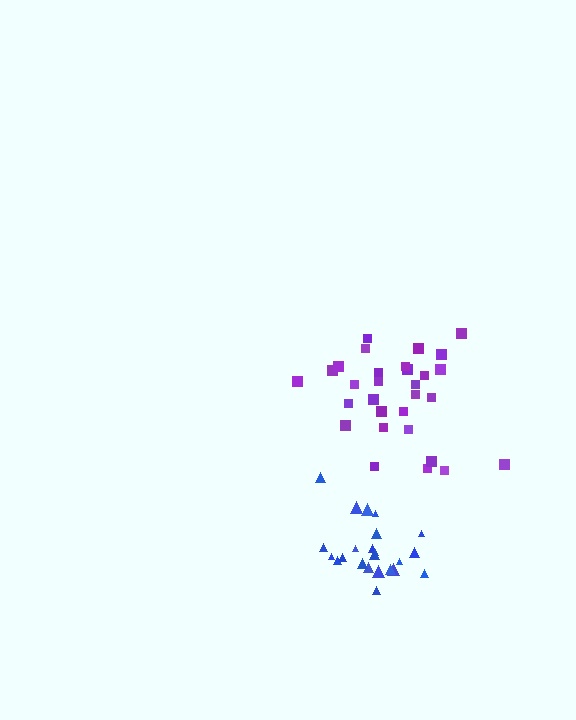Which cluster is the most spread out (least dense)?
Purple.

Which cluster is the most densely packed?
Blue.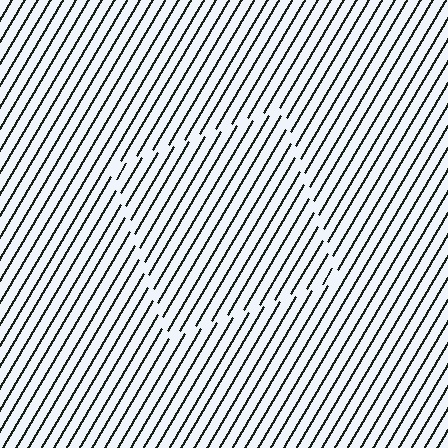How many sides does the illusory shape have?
4 sides — the line-ends trace a square.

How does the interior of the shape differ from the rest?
The interior of the shape contains the same grating, shifted by half a period — the contour is defined by the phase discontinuity where line-ends from the inner and outer gratings abut.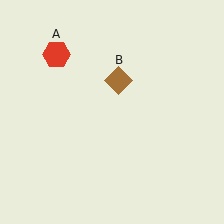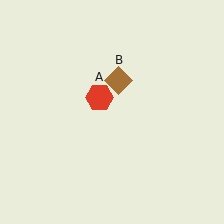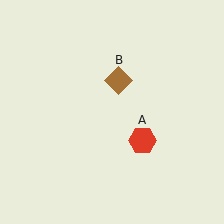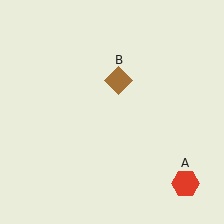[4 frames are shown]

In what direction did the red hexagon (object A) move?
The red hexagon (object A) moved down and to the right.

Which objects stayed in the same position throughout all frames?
Brown diamond (object B) remained stationary.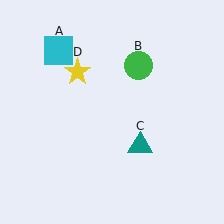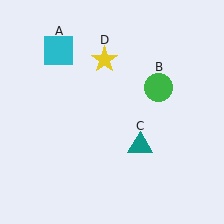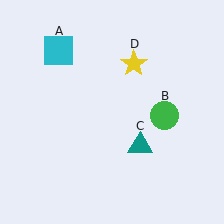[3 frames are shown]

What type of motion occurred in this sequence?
The green circle (object B), yellow star (object D) rotated clockwise around the center of the scene.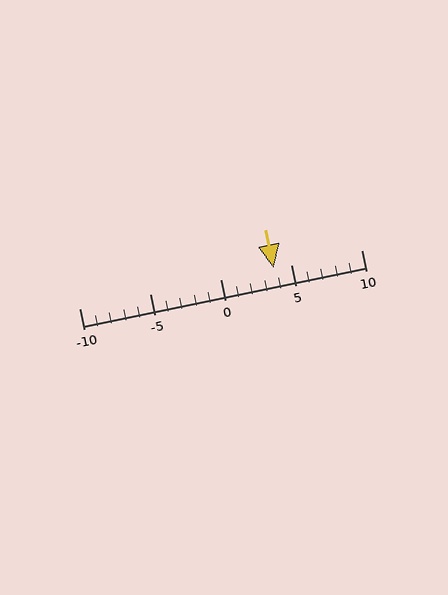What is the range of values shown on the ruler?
The ruler shows values from -10 to 10.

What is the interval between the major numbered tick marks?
The major tick marks are spaced 5 units apart.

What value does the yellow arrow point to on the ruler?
The yellow arrow points to approximately 4.